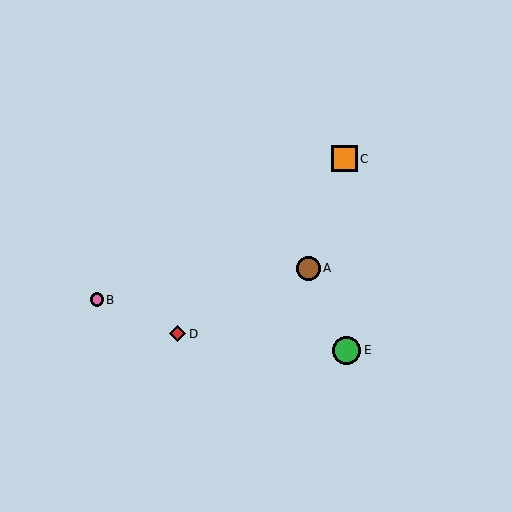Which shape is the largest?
The green circle (labeled E) is the largest.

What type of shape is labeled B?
Shape B is a pink circle.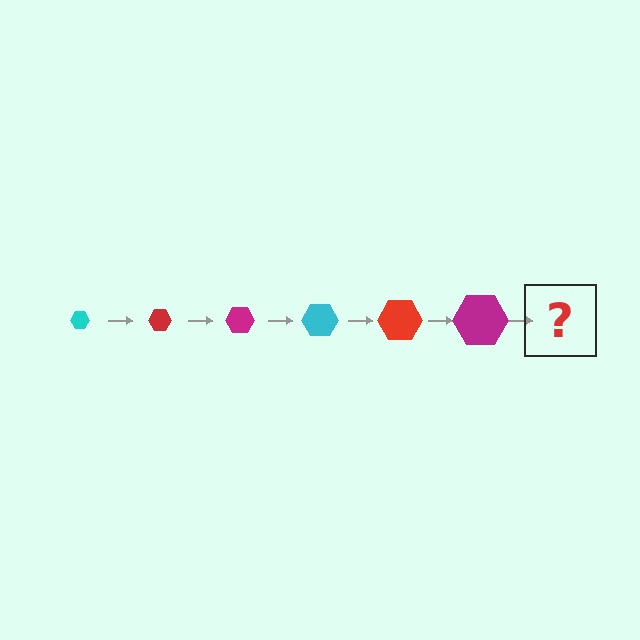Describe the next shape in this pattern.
It should be a cyan hexagon, larger than the previous one.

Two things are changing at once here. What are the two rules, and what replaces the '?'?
The two rules are that the hexagon grows larger each step and the color cycles through cyan, red, and magenta. The '?' should be a cyan hexagon, larger than the previous one.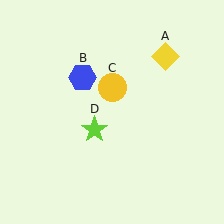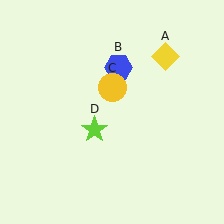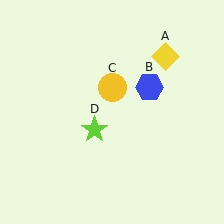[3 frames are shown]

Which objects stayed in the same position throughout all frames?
Yellow diamond (object A) and yellow circle (object C) and lime star (object D) remained stationary.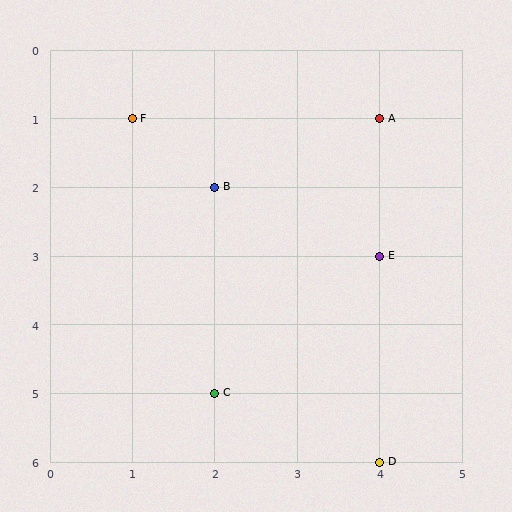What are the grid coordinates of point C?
Point C is at grid coordinates (2, 5).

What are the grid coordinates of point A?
Point A is at grid coordinates (4, 1).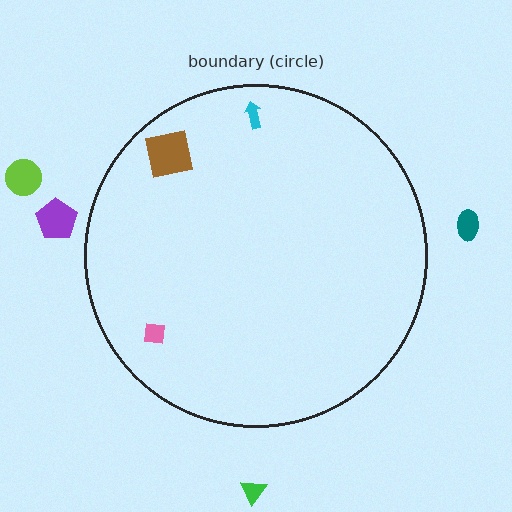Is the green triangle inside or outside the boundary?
Outside.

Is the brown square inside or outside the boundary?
Inside.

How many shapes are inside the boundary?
3 inside, 4 outside.